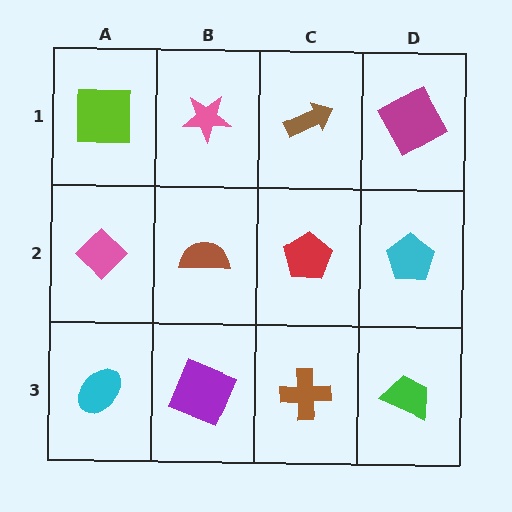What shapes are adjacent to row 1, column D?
A cyan pentagon (row 2, column D), a brown arrow (row 1, column C).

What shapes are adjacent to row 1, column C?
A red pentagon (row 2, column C), a pink star (row 1, column B), a magenta square (row 1, column D).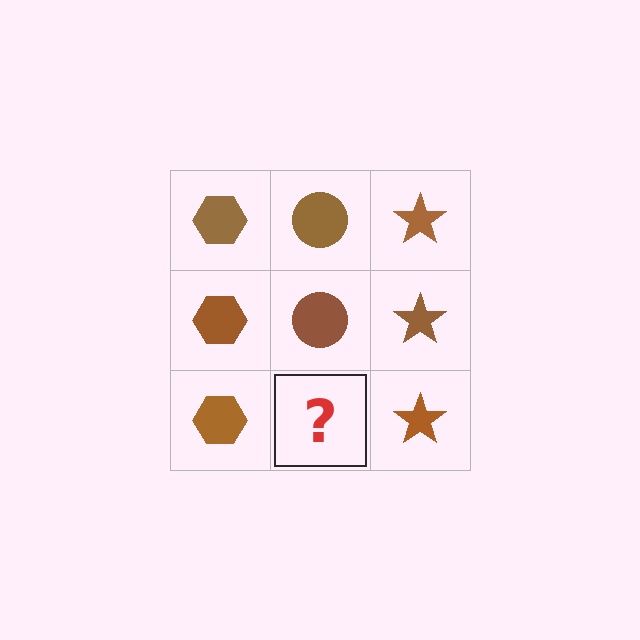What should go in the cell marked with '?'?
The missing cell should contain a brown circle.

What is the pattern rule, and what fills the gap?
The rule is that each column has a consistent shape. The gap should be filled with a brown circle.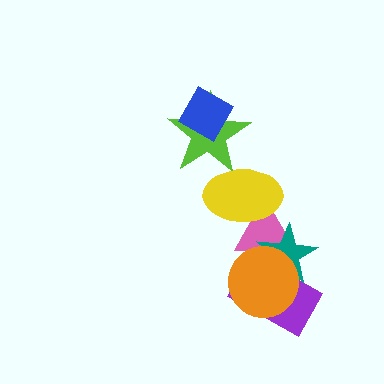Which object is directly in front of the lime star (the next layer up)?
The yellow ellipse is directly in front of the lime star.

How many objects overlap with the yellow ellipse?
2 objects overlap with the yellow ellipse.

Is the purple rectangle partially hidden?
Yes, it is partially covered by another shape.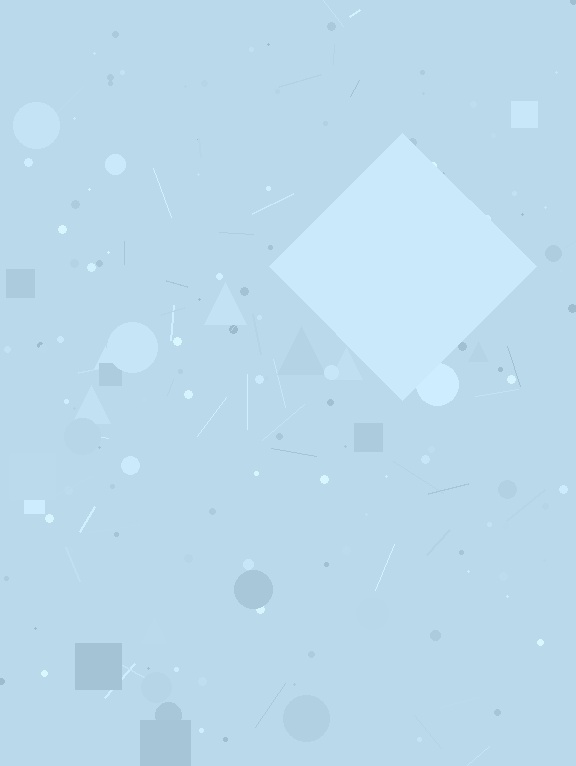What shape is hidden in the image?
A diamond is hidden in the image.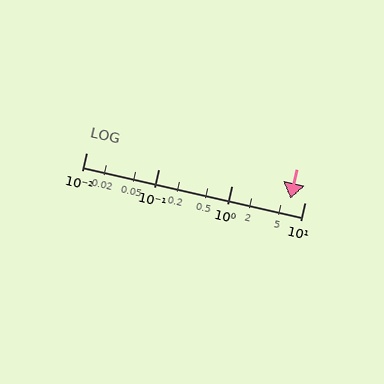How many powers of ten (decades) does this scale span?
The scale spans 3 decades, from 0.01 to 10.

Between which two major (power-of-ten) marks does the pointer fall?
The pointer is between 1 and 10.